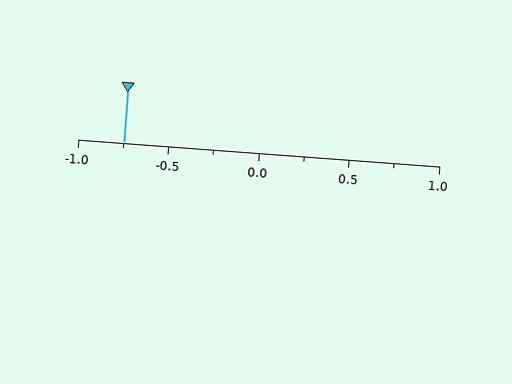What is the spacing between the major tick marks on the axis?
The major ticks are spaced 0.5 apart.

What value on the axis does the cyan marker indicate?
The marker indicates approximately -0.75.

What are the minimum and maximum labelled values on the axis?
The axis runs from -1.0 to 1.0.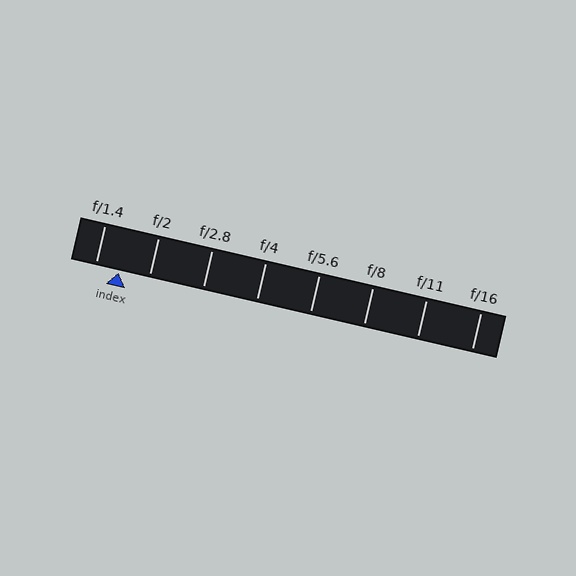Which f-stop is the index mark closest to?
The index mark is closest to f/1.4.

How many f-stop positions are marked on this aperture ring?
There are 8 f-stop positions marked.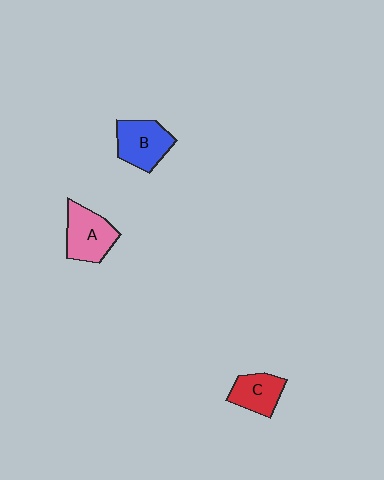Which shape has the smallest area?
Shape C (red).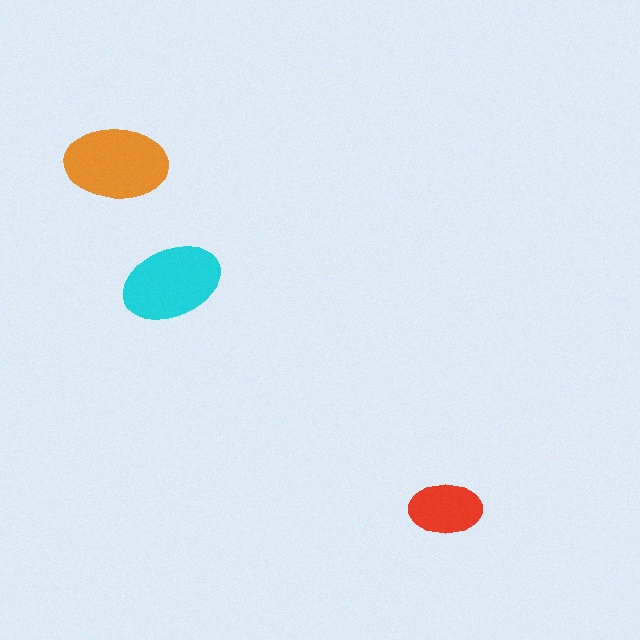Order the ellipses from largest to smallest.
the orange one, the cyan one, the red one.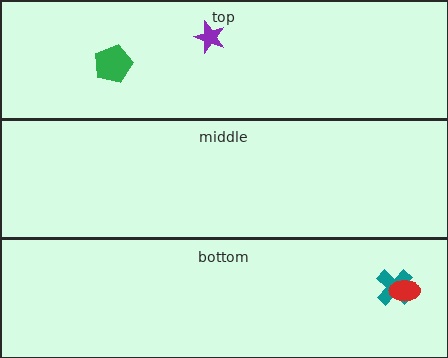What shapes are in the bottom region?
The teal cross, the red ellipse.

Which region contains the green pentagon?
The top region.